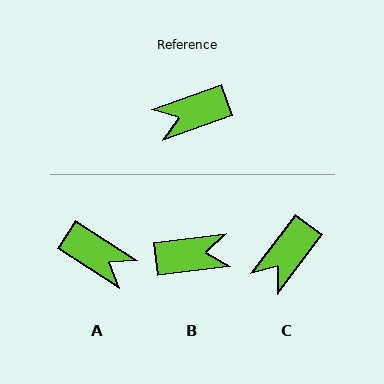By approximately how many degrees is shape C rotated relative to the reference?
Approximately 33 degrees counter-clockwise.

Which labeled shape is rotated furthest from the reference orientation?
B, about 167 degrees away.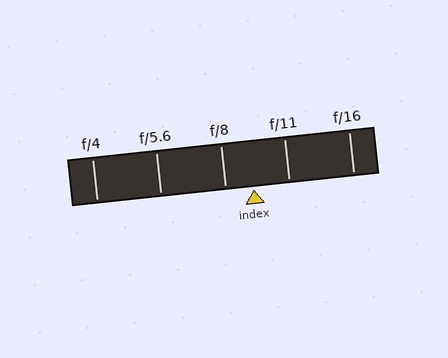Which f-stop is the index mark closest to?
The index mark is closest to f/8.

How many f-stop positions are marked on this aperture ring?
There are 5 f-stop positions marked.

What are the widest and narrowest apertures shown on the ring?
The widest aperture shown is f/4 and the narrowest is f/16.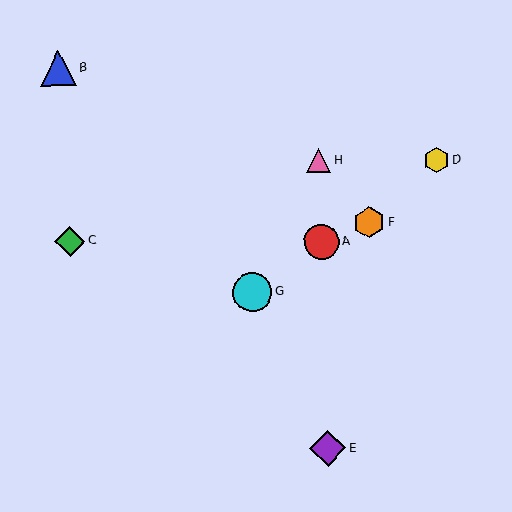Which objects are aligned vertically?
Objects A, E, H are aligned vertically.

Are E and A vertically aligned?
Yes, both are at x≈328.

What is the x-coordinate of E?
Object E is at x≈328.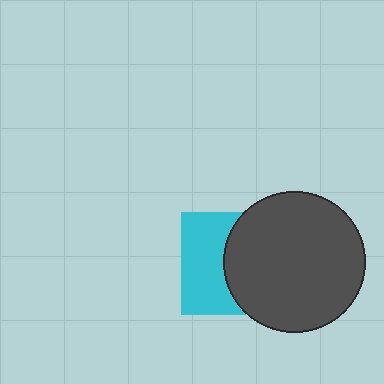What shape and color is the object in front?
The object in front is a dark gray circle.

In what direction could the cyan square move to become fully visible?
The cyan square could move left. That would shift it out from behind the dark gray circle entirely.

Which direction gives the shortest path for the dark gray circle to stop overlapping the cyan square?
Moving right gives the shortest separation.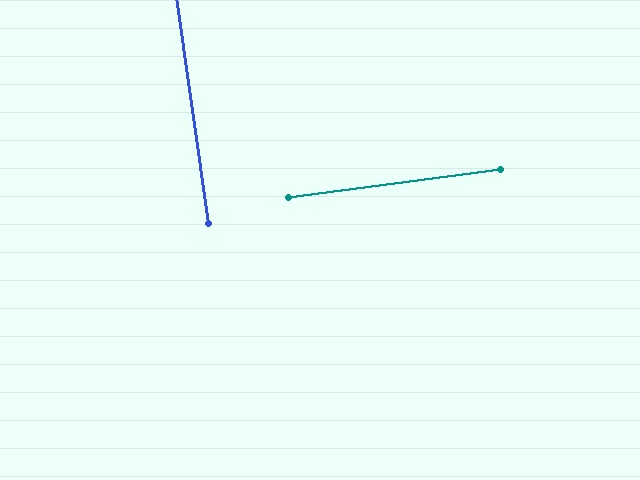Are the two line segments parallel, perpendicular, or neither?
Perpendicular — they meet at approximately 90°.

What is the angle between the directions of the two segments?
Approximately 90 degrees.